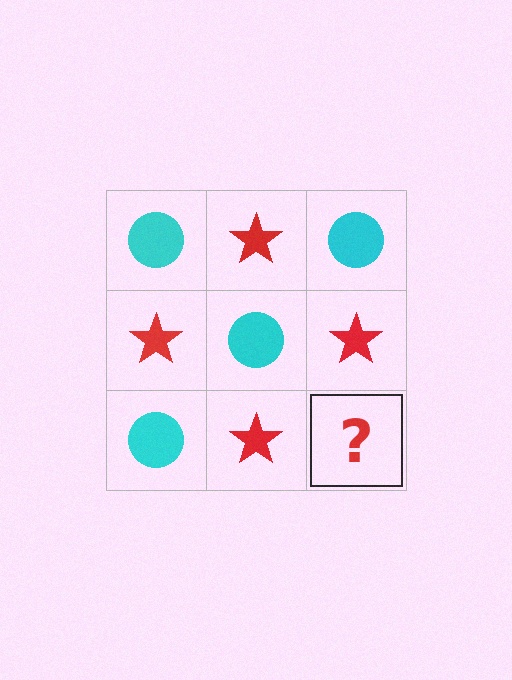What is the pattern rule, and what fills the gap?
The rule is that it alternates cyan circle and red star in a checkerboard pattern. The gap should be filled with a cyan circle.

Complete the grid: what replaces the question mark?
The question mark should be replaced with a cyan circle.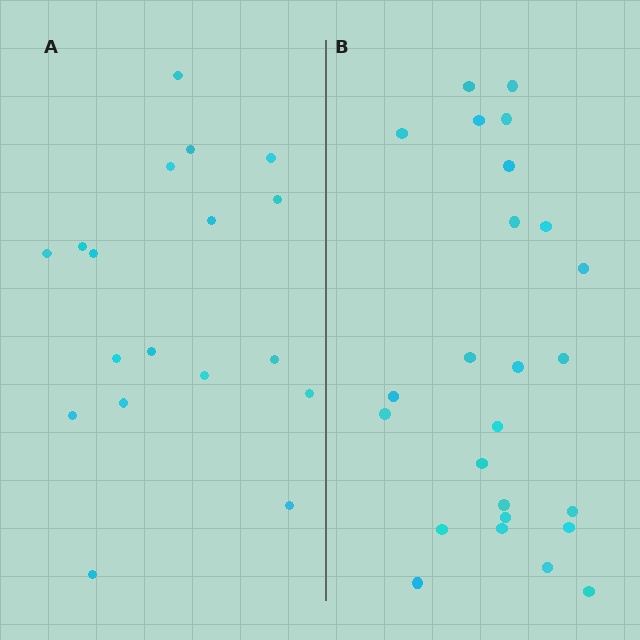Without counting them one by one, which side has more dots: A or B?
Region B (the right region) has more dots.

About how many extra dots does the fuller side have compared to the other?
Region B has roughly 8 or so more dots than region A.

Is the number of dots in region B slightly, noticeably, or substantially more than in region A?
Region B has noticeably more, but not dramatically so. The ratio is roughly 1.4 to 1.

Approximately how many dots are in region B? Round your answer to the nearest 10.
About 20 dots. (The exact count is 25, which rounds to 20.)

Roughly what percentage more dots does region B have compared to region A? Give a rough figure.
About 40% more.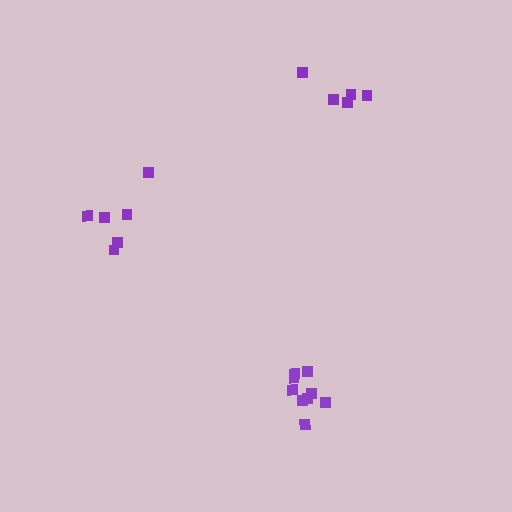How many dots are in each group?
Group 1: 9 dots, Group 2: 5 dots, Group 3: 6 dots (20 total).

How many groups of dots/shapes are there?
There are 3 groups.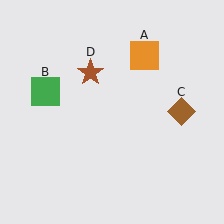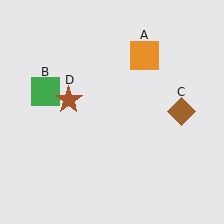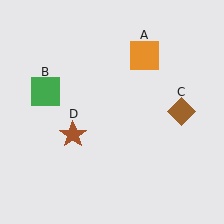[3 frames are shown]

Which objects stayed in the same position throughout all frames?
Orange square (object A) and green square (object B) and brown diamond (object C) remained stationary.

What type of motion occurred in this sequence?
The brown star (object D) rotated counterclockwise around the center of the scene.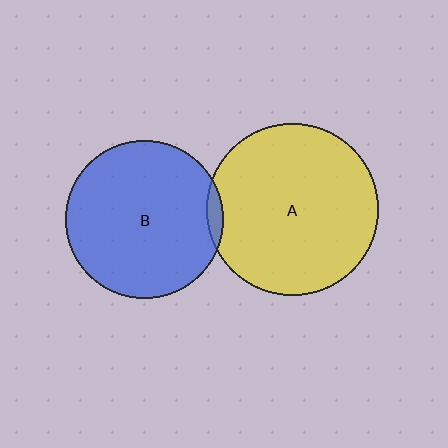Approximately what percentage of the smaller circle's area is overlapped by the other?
Approximately 5%.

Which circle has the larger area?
Circle A (yellow).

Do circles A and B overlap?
Yes.